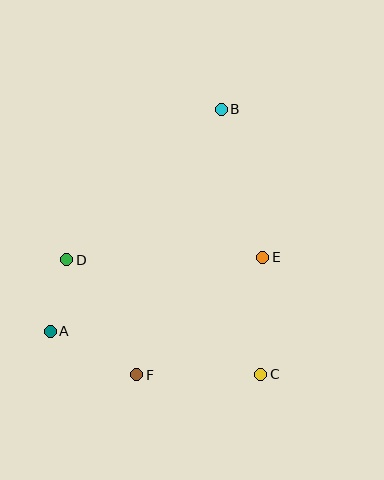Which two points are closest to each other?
Points A and D are closest to each other.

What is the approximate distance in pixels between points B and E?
The distance between B and E is approximately 154 pixels.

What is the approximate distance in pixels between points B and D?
The distance between B and D is approximately 215 pixels.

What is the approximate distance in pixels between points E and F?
The distance between E and F is approximately 172 pixels.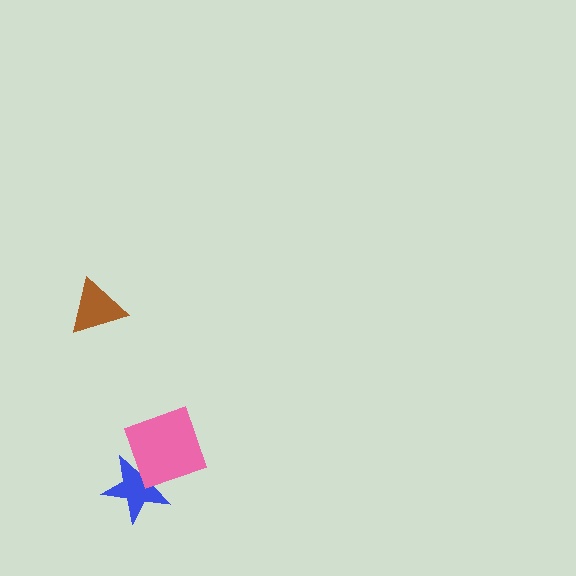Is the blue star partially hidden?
Yes, it is partially covered by another shape.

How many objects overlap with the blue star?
1 object overlaps with the blue star.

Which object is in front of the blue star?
The pink diamond is in front of the blue star.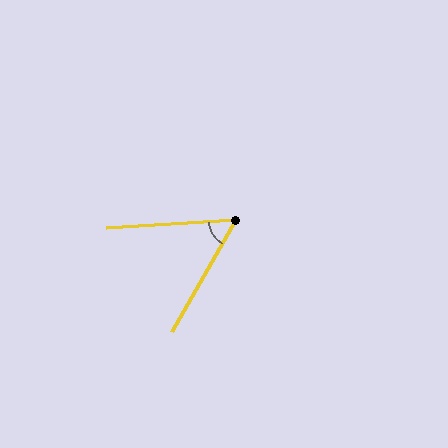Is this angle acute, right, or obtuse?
It is acute.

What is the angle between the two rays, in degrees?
Approximately 56 degrees.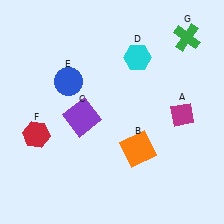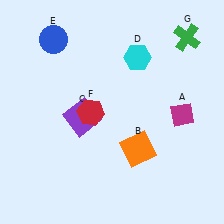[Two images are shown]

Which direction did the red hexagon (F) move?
The red hexagon (F) moved right.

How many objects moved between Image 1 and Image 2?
2 objects moved between the two images.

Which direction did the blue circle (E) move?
The blue circle (E) moved up.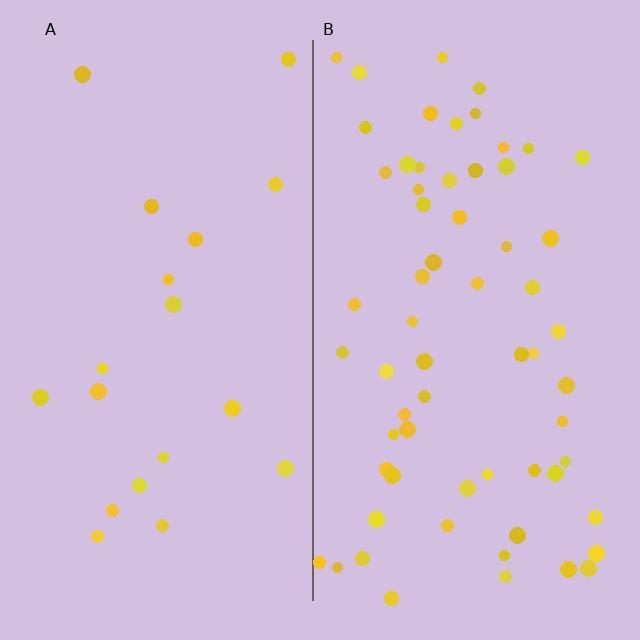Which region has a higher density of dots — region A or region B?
B (the right).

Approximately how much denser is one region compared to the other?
Approximately 3.4× — region B over region A.